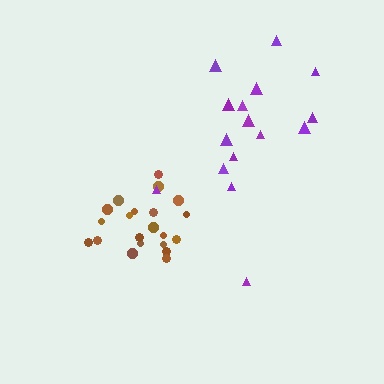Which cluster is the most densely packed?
Brown.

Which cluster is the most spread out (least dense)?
Purple.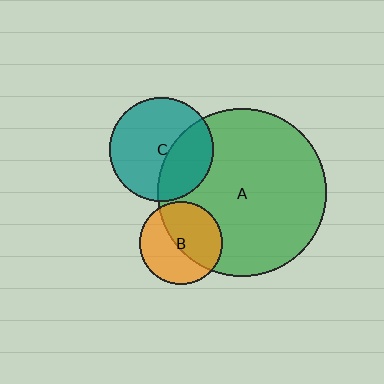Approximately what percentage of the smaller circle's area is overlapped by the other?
Approximately 50%.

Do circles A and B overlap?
Yes.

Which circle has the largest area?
Circle A (green).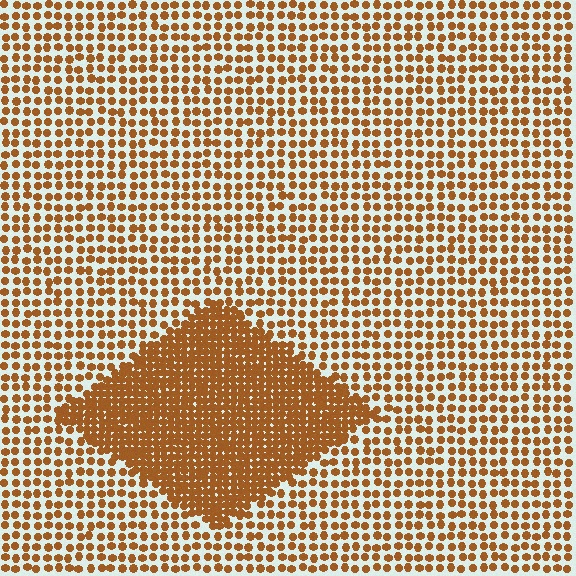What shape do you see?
I see a diamond.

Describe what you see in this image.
The image contains small brown elements arranged at two different densities. A diamond-shaped region is visible where the elements are more densely packed than the surrounding area.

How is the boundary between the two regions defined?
The boundary is defined by a change in element density (approximately 2.3x ratio). All elements are the same color, size, and shape.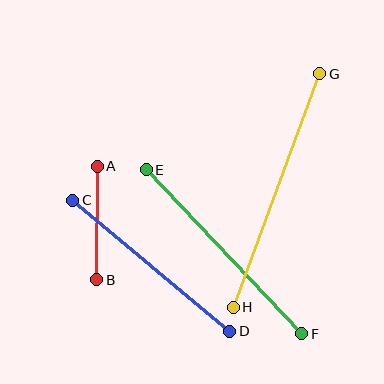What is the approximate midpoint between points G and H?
The midpoint is at approximately (276, 191) pixels.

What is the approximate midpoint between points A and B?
The midpoint is at approximately (97, 223) pixels.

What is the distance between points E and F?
The distance is approximately 226 pixels.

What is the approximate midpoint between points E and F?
The midpoint is at approximately (224, 252) pixels.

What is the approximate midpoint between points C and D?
The midpoint is at approximately (151, 266) pixels.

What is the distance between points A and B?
The distance is approximately 113 pixels.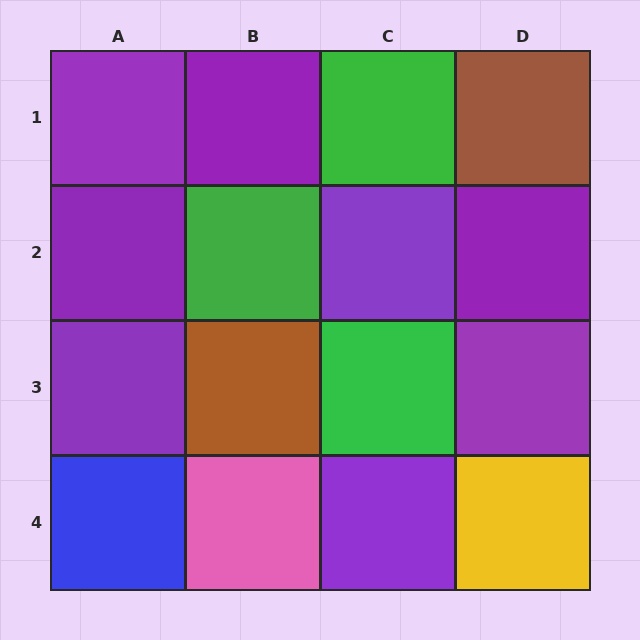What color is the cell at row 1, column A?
Purple.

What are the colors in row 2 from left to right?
Purple, green, purple, purple.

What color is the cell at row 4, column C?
Purple.